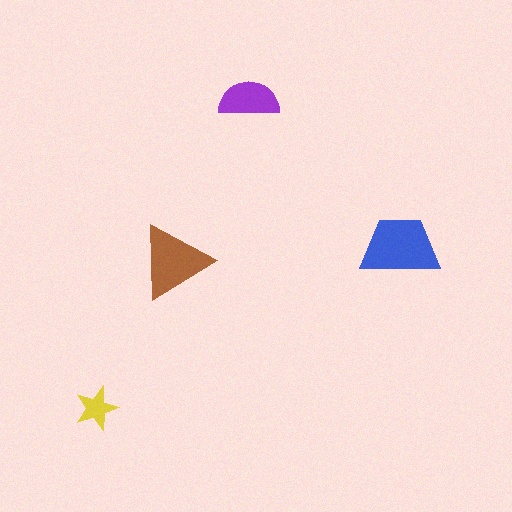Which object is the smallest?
The yellow star.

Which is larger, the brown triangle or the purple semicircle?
The brown triangle.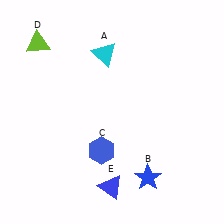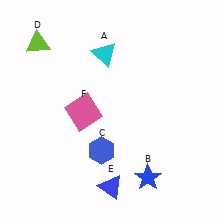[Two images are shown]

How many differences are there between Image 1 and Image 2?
There is 1 difference between the two images.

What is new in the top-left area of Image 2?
A pink square (F) was added in the top-left area of Image 2.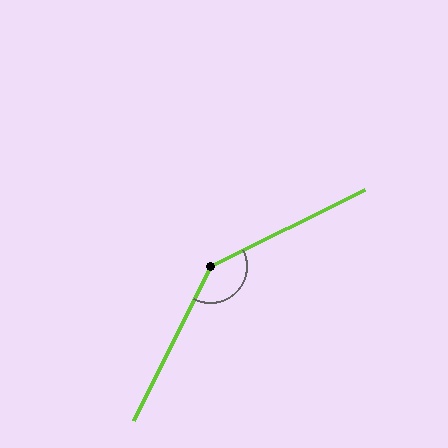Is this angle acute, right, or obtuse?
It is obtuse.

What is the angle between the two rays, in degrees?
Approximately 143 degrees.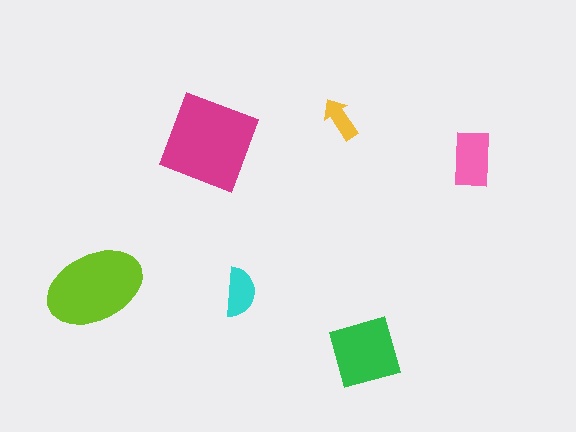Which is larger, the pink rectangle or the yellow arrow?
The pink rectangle.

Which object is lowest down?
The green diamond is bottommost.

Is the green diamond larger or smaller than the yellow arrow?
Larger.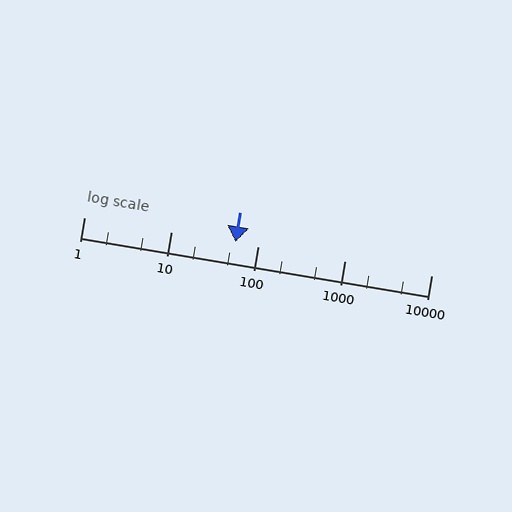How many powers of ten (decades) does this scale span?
The scale spans 4 decades, from 1 to 10000.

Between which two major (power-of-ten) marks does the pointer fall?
The pointer is between 10 and 100.